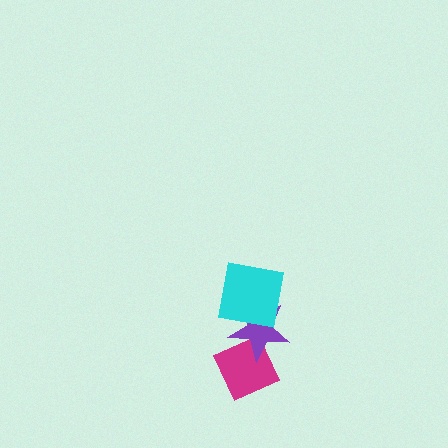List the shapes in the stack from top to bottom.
From top to bottom: the cyan square, the purple star, the magenta diamond.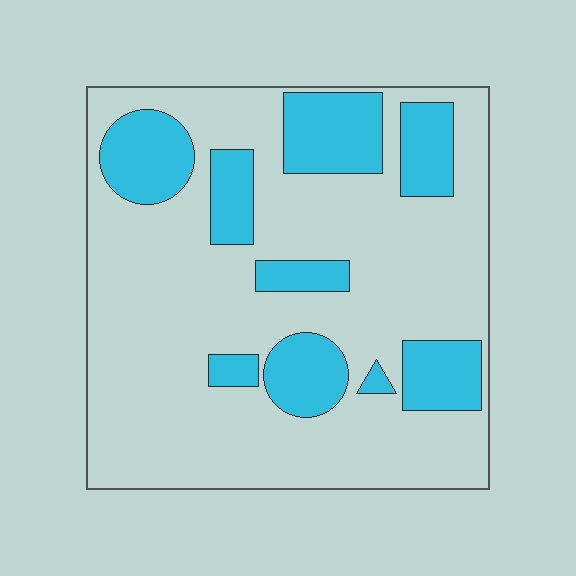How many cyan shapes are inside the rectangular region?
9.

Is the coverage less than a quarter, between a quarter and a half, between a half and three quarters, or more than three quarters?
Between a quarter and a half.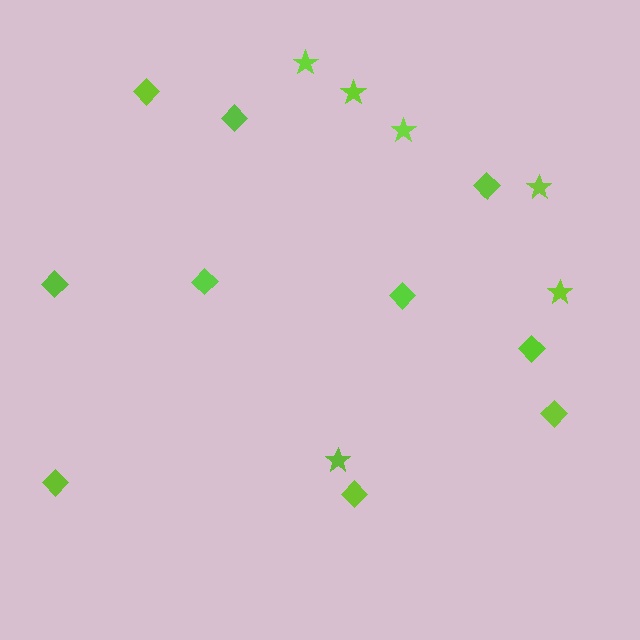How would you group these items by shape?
There are 2 groups: one group of stars (6) and one group of diamonds (10).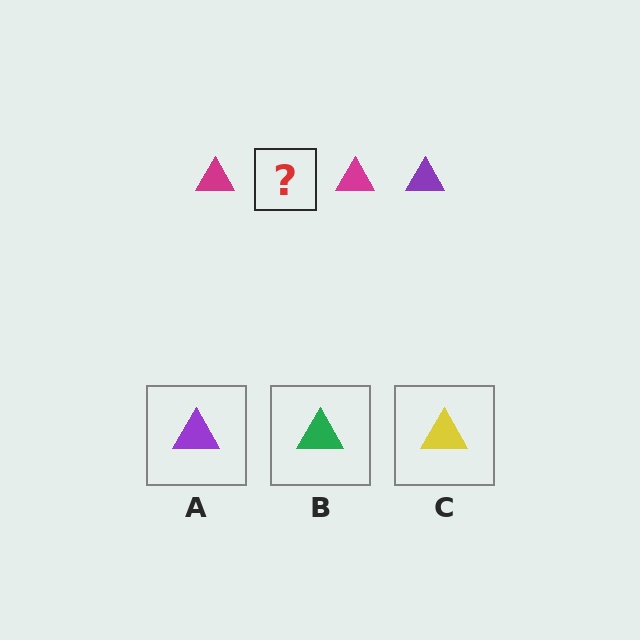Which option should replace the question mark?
Option A.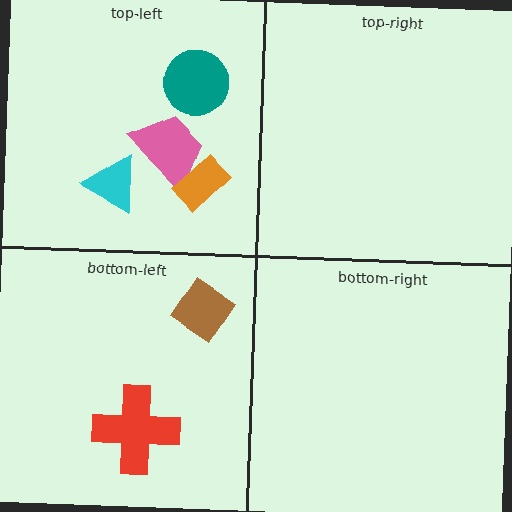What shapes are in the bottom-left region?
The brown diamond, the red cross.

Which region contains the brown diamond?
The bottom-left region.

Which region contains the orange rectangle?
The top-left region.